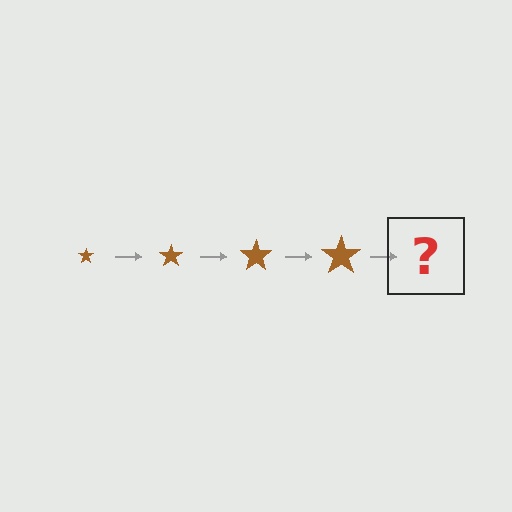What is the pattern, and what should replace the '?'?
The pattern is that the star gets progressively larger each step. The '?' should be a brown star, larger than the previous one.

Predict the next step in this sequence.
The next step is a brown star, larger than the previous one.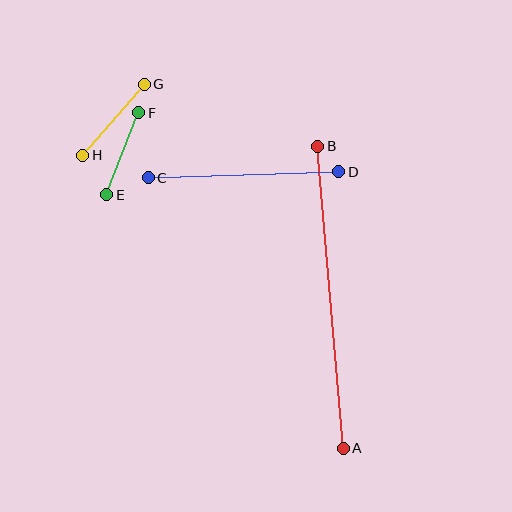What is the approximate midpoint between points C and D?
The midpoint is at approximately (244, 175) pixels.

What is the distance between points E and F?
The distance is approximately 88 pixels.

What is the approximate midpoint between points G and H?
The midpoint is at approximately (113, 120) pixels.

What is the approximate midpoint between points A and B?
The midpoint is at approximately (331, 297) pixels.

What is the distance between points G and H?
The distance is approximately 94 pixels.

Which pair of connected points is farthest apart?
Points A and B are farthest apart.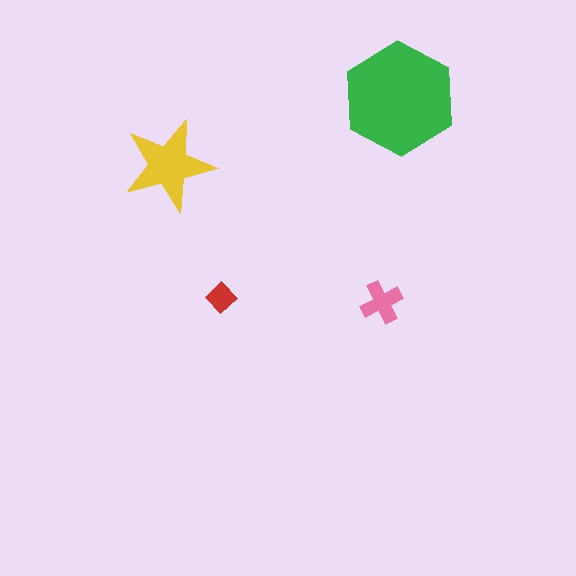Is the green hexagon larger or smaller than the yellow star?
Larger.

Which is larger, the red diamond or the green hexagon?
The green hexagon.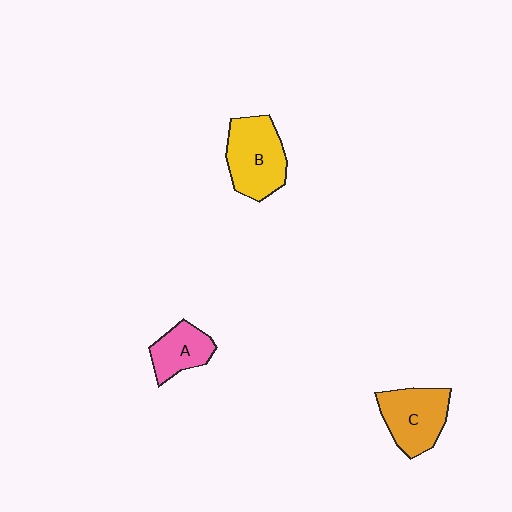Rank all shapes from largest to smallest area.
From largest to smallest: B (yellow), C (orange), A (pink).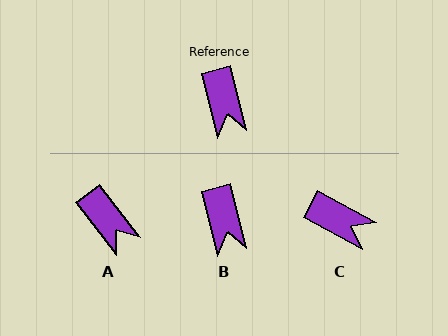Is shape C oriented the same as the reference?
No, it is off by about 48 degrees.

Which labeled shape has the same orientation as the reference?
B.